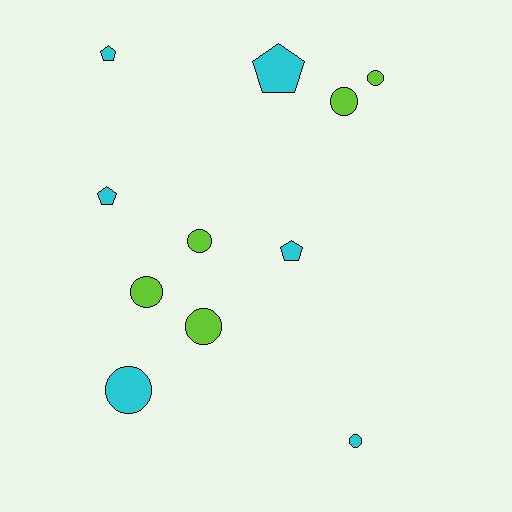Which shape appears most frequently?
Circle, with 7 objects.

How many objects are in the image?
There are 11 objects.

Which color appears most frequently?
Cyan, with 6 objects.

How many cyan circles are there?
There are 2 cyan circles.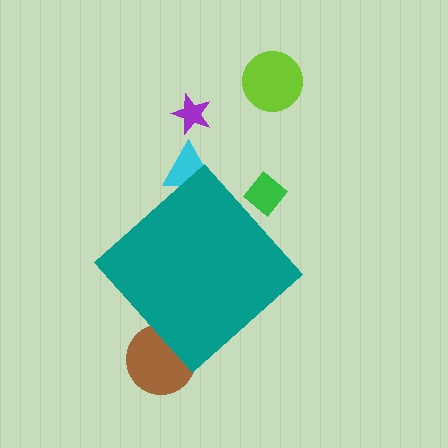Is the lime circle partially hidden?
No, the lime circle is fully visible.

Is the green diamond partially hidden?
Yes, the green diamond is partially hidden behind the teal diamond.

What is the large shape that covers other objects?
A teal diamond.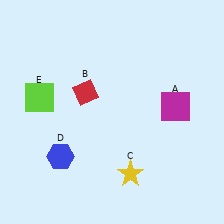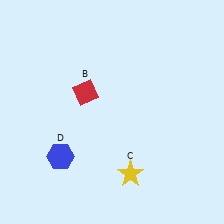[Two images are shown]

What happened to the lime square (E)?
The lime square (E) was removed in Image 2. It was in the top-left area of Image 1.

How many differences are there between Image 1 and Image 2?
There are 2 differences between the two images.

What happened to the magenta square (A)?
The magenta square (A) was removed in Image 2. It was in the top-right area of Image 1.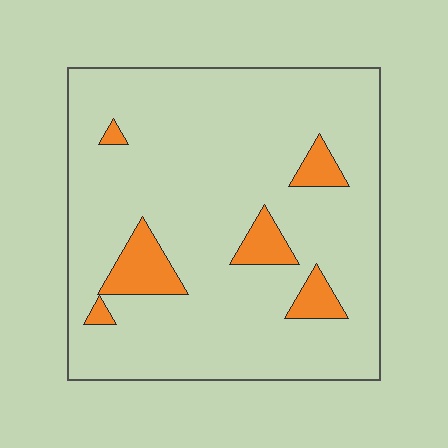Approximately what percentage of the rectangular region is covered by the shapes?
Approximately 10%.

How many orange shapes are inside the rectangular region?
6.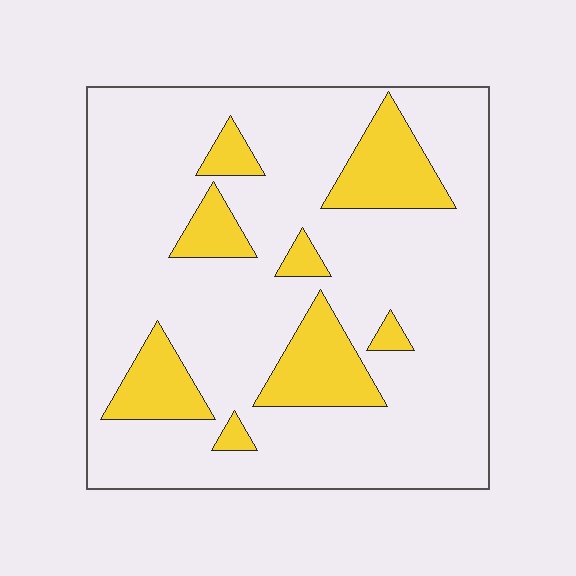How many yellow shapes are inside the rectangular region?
8.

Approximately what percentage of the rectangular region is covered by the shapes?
Approximately 20%.